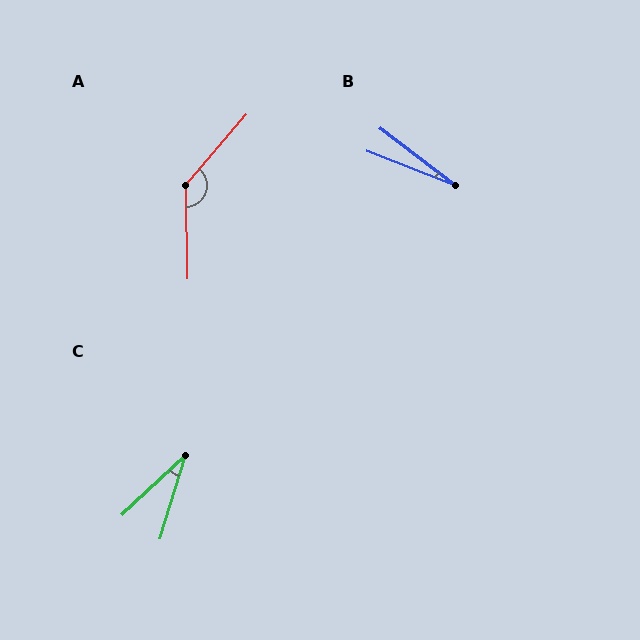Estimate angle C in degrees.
Approximately 30 degrees.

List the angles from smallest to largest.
B (16°), C (30°), A (139°).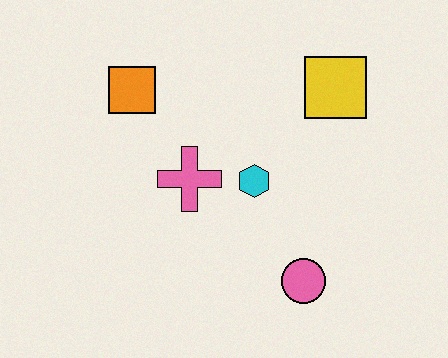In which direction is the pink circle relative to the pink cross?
The pink circle is to the right of the pink cross.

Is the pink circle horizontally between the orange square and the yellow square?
Yes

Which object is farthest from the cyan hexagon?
The orange square is farthest from the cyan hexagon.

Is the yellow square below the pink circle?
No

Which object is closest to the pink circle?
The cyan hexagon is closest to the pink circle.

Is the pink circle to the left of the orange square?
No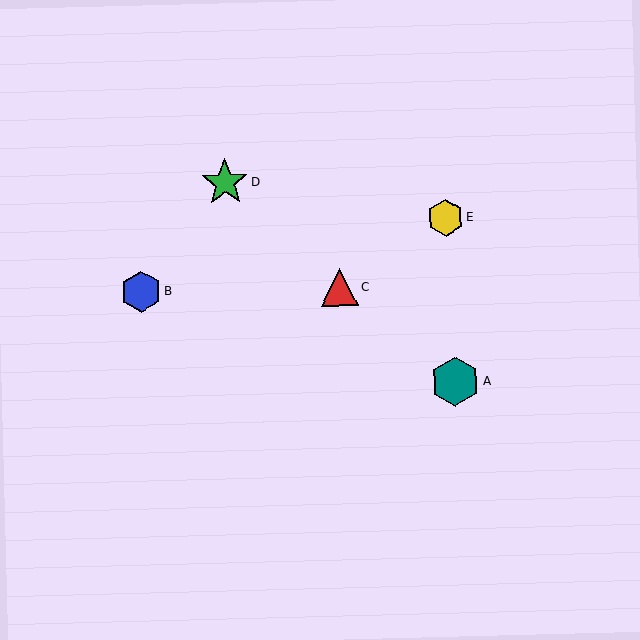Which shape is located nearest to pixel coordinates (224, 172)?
The green star (labeled D) at (225, 182) is nearest to that location.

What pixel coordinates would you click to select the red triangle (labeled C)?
Click at (339, 287) to select the red triangle C.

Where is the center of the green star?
The center of the green star is at (225, 182).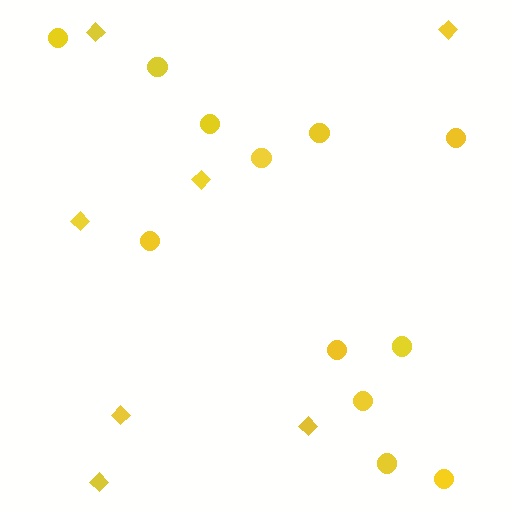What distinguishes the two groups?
There are 2 groups: one group of circles (12) and one group of diamonds (7).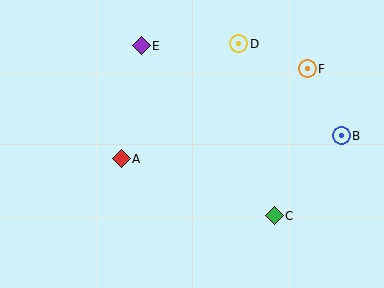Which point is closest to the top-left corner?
Point E is closest to the top-left corner.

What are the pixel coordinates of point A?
Point A is at (121, 159).